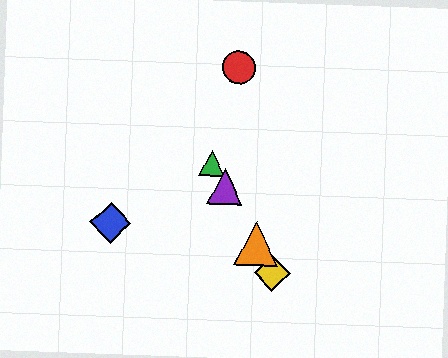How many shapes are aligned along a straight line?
4 shapes (the green triangle, the yellow diamond, the purple triangle, the orange triangle) are aligned along a straight line.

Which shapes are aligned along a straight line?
The green triangle, the yellow diamond, the purple triangle, the orange triangle are aligned along a straight line.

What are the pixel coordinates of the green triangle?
The green triangle is at (212, 163).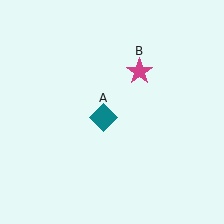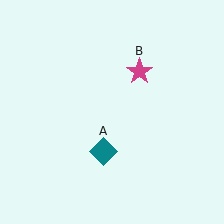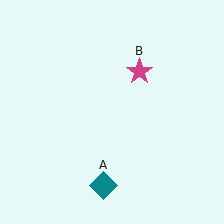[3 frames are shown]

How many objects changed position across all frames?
1 object changed position: teal diamond (object A).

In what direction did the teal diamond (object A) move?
The teal diamond (object A) moved down.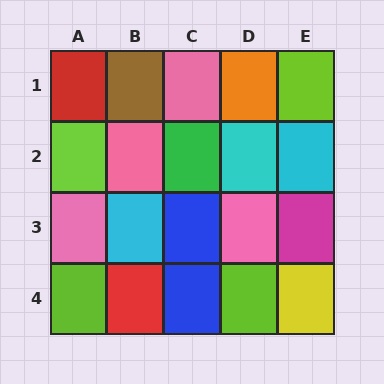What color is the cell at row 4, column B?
Red.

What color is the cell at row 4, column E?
Yellow.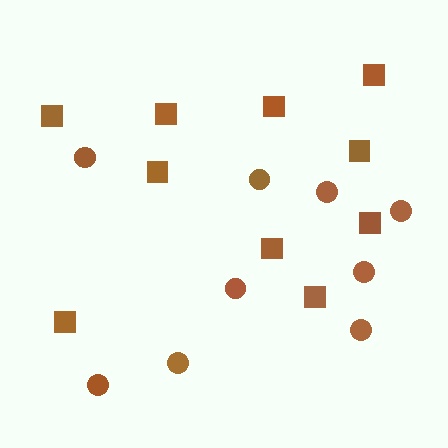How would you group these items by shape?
There are 2 groups: one group of circles (9) and one group of squares (10).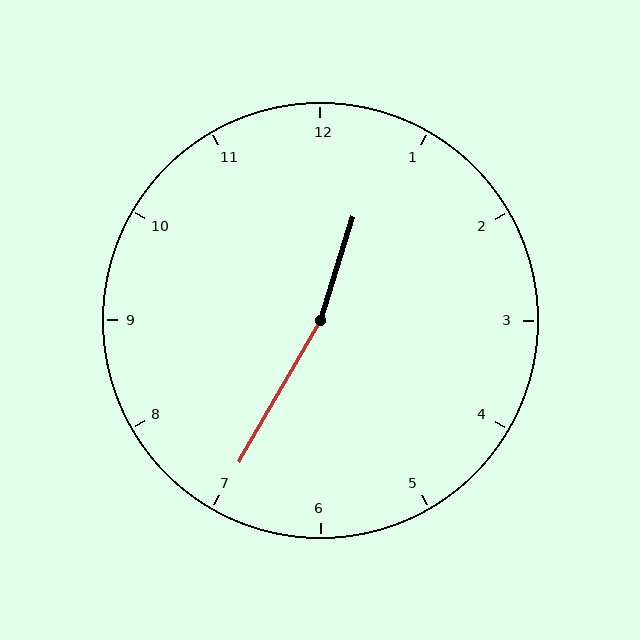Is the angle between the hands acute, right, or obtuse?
It is obtuse.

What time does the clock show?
12:35.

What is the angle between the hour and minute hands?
Approximately 168 degrees.